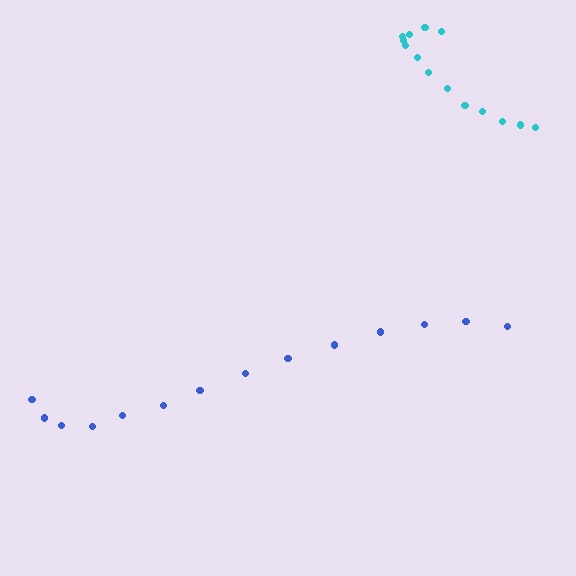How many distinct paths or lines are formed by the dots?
There are 2 distinct paths.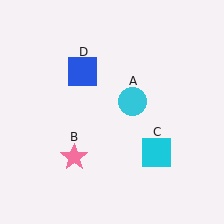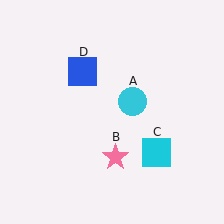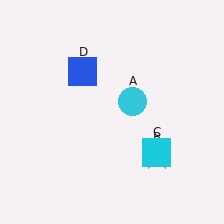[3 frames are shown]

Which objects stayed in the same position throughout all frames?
Cyan circle (object A) and cyan square (object C) and blue square (object D) remained stationary.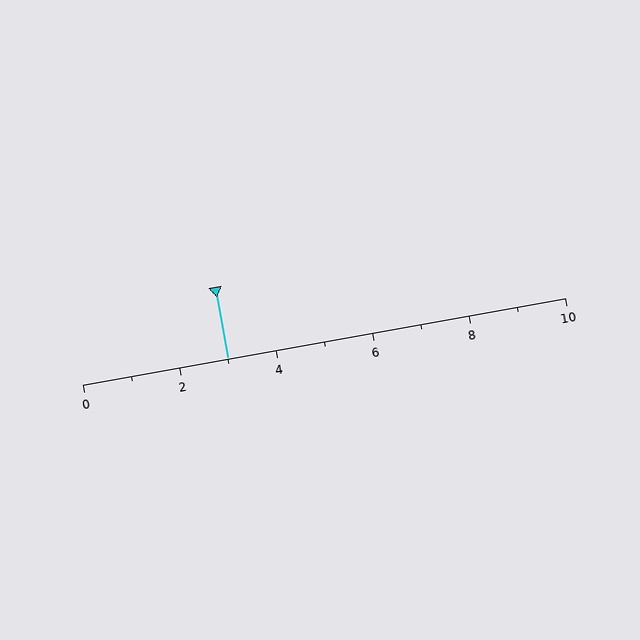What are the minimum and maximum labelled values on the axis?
The axis runs from 0 to 10.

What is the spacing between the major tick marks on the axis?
The major ticks are spaced 2 apart.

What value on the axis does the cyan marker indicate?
The marker indicates approximately 3.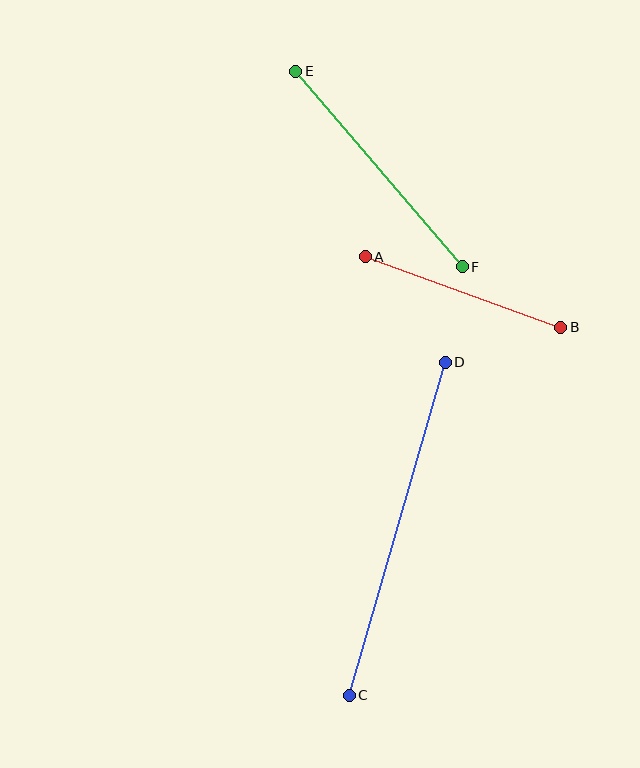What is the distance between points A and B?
The distance is approximately 208 pixels.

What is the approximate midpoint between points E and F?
The midpoint is at approximately (379, 169) pixels.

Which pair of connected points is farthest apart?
Points C and D are farthest apart.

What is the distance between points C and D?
The distance is approximately 346 pixels.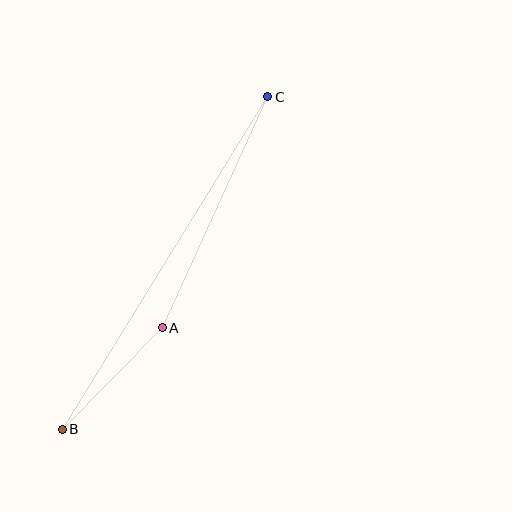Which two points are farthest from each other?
Points B and C are farthest from each other.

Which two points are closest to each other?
Points A and B are closest to each other.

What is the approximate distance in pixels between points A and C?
The distance between A and C is approximately 254 pixels.